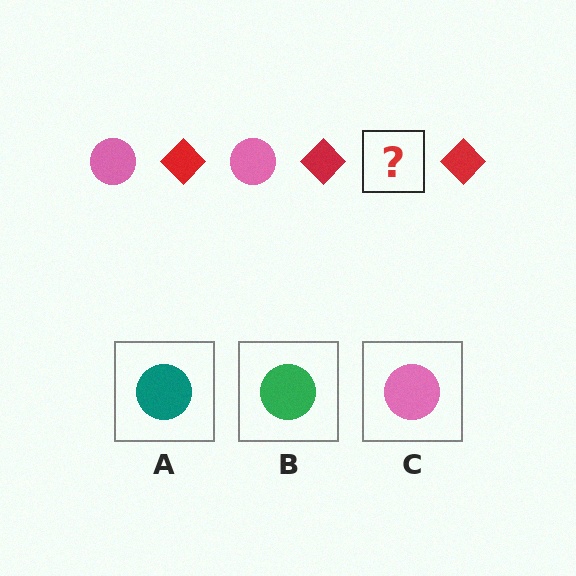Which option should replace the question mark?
Option C.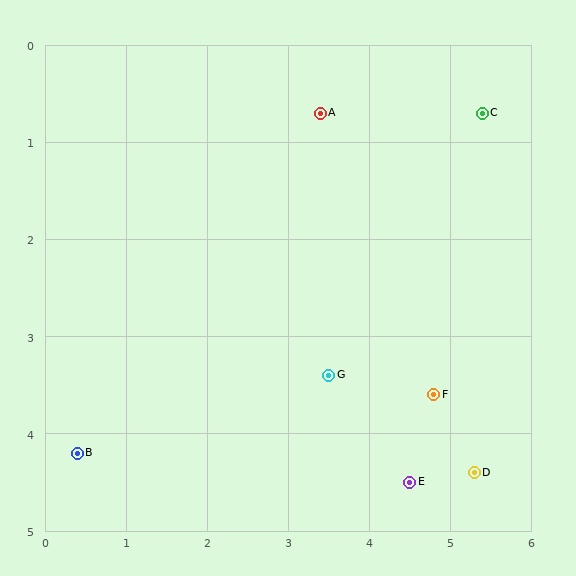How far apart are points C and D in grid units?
Points C and D are about 3.7 grid units apart.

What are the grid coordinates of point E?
Point E is at approximately (4.5, 4.5).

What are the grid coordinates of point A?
Point A is at approximately (3.4, 0.7).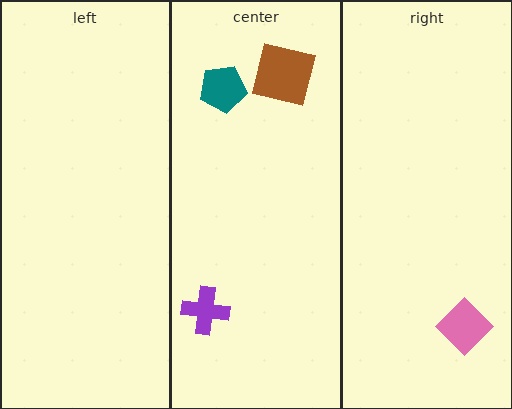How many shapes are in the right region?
1.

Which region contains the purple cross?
The center region.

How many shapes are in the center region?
3.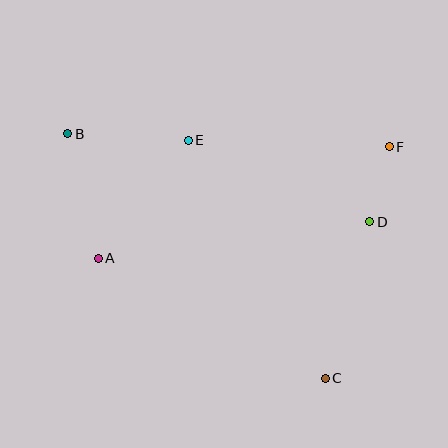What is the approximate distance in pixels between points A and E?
The distance between A and E is approximately 149 pixels.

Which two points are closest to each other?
Points D and F are closest to each other.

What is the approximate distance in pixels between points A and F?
The distance between A and F is approximately 312 pixels.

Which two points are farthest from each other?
Points B and C are farthest from each other.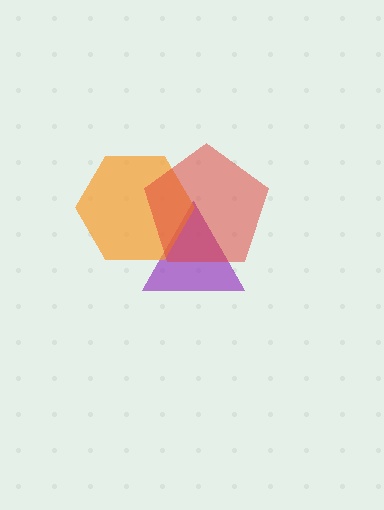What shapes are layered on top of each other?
The layered shapes are: a purple triangle, an orange hexagon, a red pentagon.